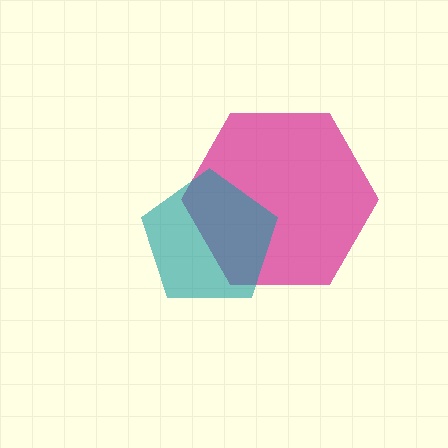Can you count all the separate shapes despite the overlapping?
Yes, there are 2 separate shapes.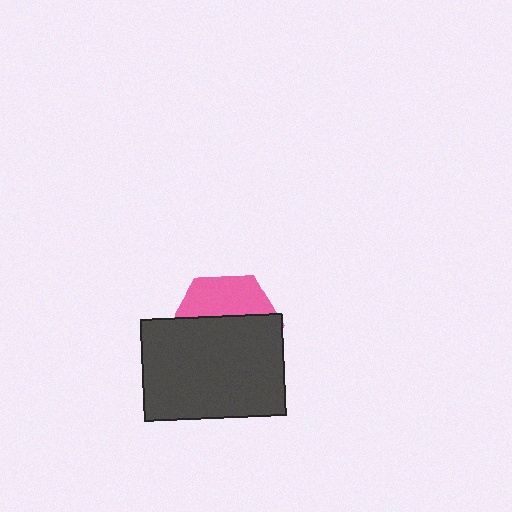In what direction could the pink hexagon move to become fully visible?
The pink hexagon could move up. That would shift it out from behind the dark gray rectangle entirely.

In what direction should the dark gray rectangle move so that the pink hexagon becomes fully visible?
The dark gray rectangle should move down. That is the shortest direction to clear the overlap and leave the pink hexagon fully visible.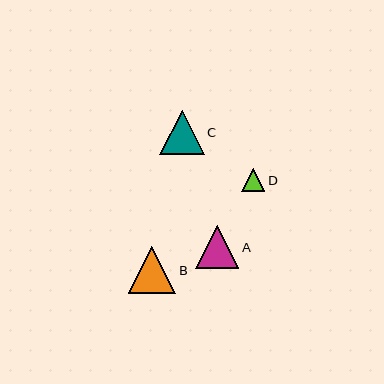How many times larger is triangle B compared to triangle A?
Triangle B is approximately 1.1 times the size of triangle A.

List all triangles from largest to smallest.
From largest to smallest: B, C, A, D.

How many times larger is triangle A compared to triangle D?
Triangle A is approximately 1.9 times the size of triangle D.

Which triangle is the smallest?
Triangle D is the smallest with a size of approximately 23 pixels.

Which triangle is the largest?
Triangle B is the largest with a size of approximately 47 pixels.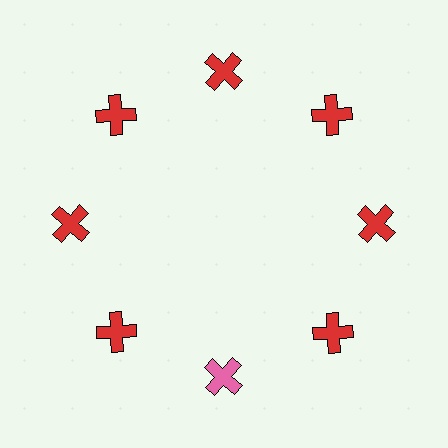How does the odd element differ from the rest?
It has a different color: pink instead of red.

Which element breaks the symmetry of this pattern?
The pink cross at roughly the 6 o'clock position breaks the symmetry. All other shapes are red crosses.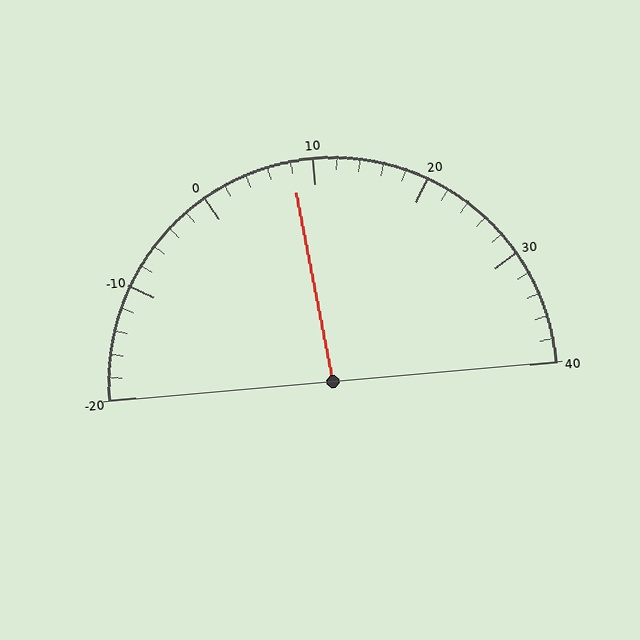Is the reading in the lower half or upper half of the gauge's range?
The reading is in the lower half of the range (-20 to 40).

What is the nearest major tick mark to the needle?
The nearest major tick mark is 10.